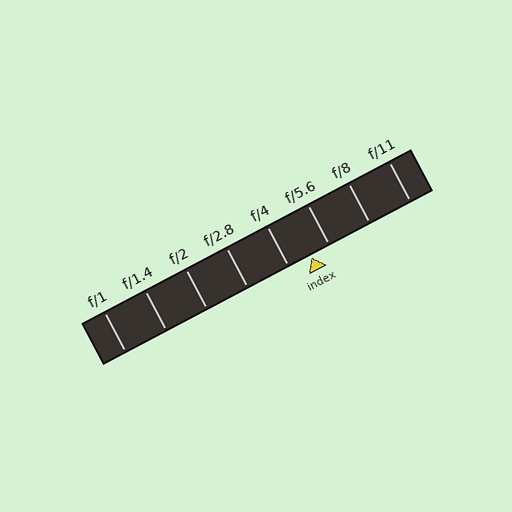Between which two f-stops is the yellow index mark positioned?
The index mark is between f/4 and f/5.6.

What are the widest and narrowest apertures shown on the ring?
The widest aperture shown is f/1 and the narrowest is f/11.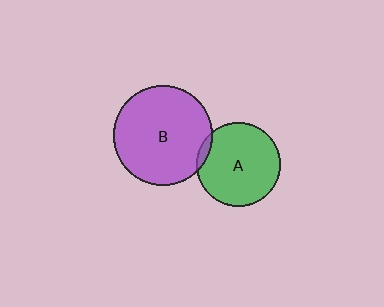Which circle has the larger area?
Circle B (purple).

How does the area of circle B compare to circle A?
Approximately 1.4 times.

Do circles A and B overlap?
Yes.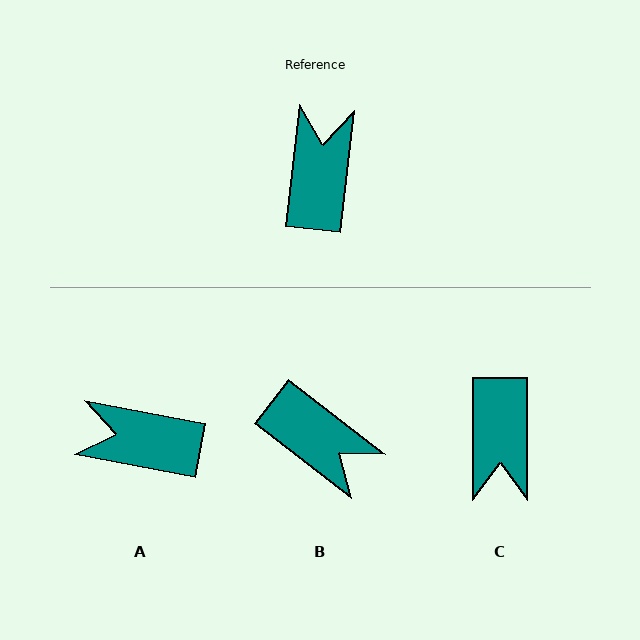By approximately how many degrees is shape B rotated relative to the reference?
Approximately 121 degrees clockwise.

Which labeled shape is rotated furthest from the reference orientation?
C, about 173 degrees away.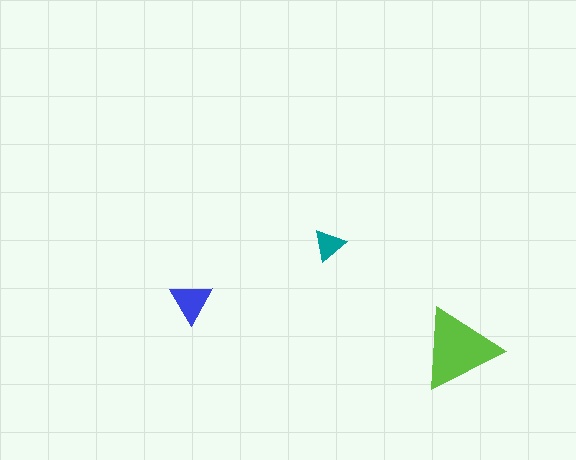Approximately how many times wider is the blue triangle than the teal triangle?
About 1.5 times wider.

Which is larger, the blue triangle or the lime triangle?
The lime one.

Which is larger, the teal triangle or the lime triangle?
The lime one.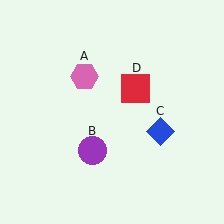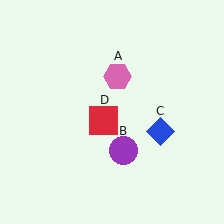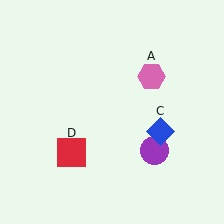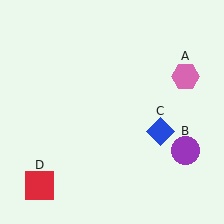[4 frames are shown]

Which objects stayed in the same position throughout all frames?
Blue diamond (object C) remained stationary.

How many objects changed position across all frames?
3 objects changed position: pink hexagon (object A), purple circle (object B), red square (object D).